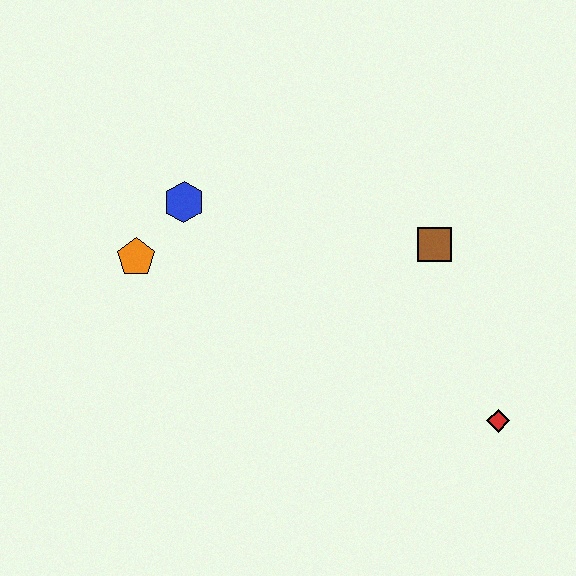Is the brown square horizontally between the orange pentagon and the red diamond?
Yes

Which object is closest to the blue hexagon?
The orange pentagon is closest to the blue hexagon.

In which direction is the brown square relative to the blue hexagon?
The brown square is to the right of the blue hexagon.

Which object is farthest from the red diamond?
The orange pentagon is farthest from the red diamond.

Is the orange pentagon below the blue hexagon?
Yes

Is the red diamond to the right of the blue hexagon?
Yes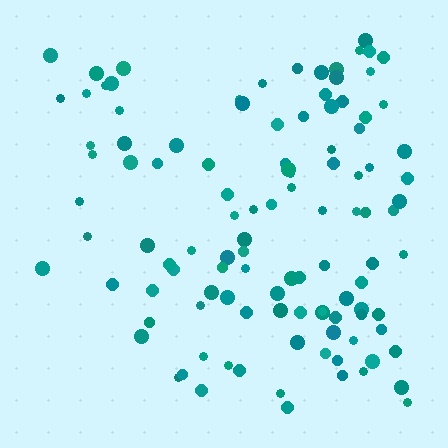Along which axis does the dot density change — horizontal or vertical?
Horizontal.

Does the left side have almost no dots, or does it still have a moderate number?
Still a moderate number, just noticeably fewer than the right.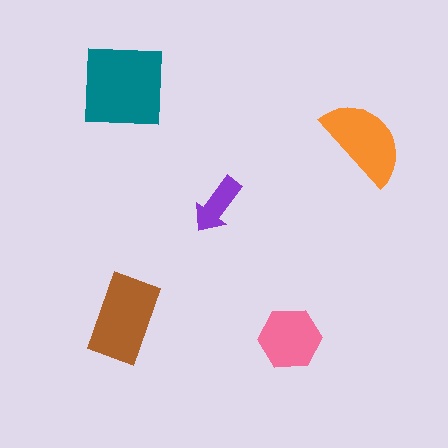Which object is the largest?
The teal square.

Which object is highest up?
The teal square is topmost.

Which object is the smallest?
The purple arrow.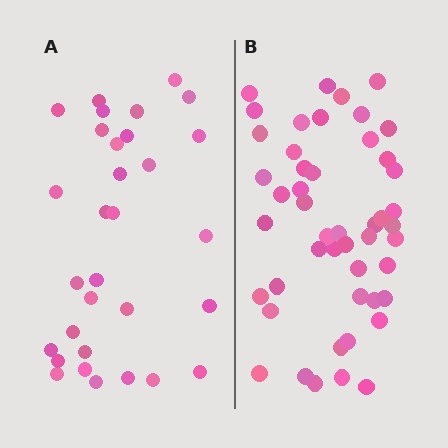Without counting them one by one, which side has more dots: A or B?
Region B (the right region) has more dots.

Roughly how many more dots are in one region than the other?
Region B has approximately 15 more dots than region A.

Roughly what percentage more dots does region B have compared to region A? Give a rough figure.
About 55% more.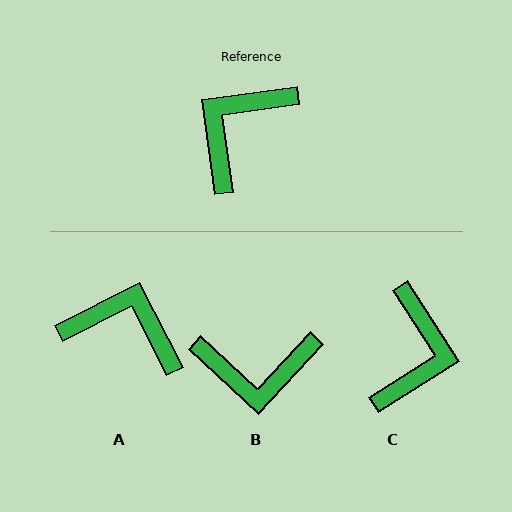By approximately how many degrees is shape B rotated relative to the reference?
Approximately 129 degrees counter-clockwise.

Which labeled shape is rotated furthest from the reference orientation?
C, about 155 degrees away.